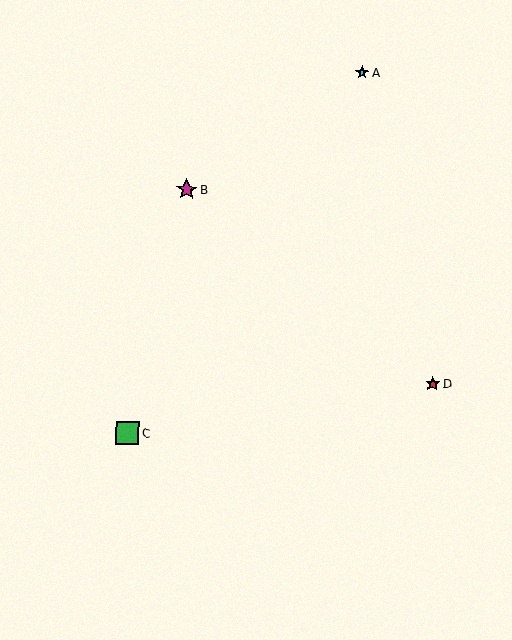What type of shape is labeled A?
Shape A is a cyan star.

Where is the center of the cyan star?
The center of the cyan star is at (362, 73).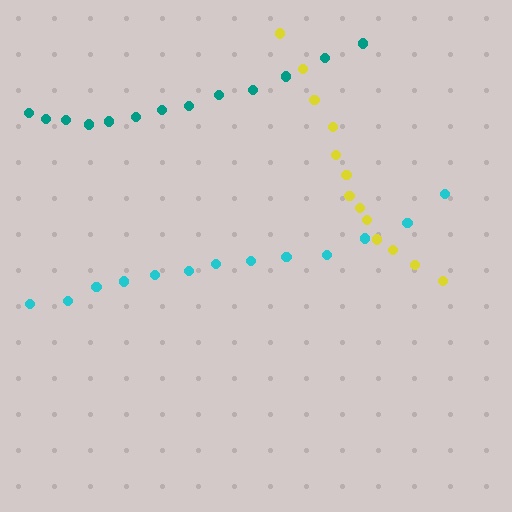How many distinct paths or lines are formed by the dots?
There are 3 distinct paths.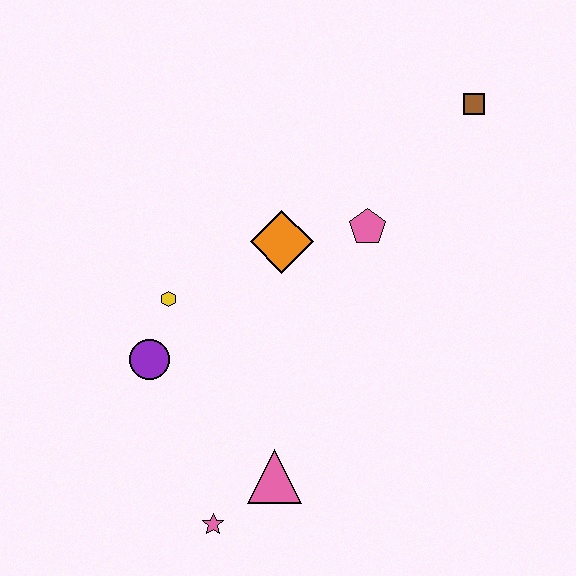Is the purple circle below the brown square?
Yes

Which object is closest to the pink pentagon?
The orange diamond is closest to the pink pentagon.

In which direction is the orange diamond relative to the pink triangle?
The orange diamond is above the pink triangle.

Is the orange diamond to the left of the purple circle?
No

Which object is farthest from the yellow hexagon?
The brown square is farthest from the yellow hexagon.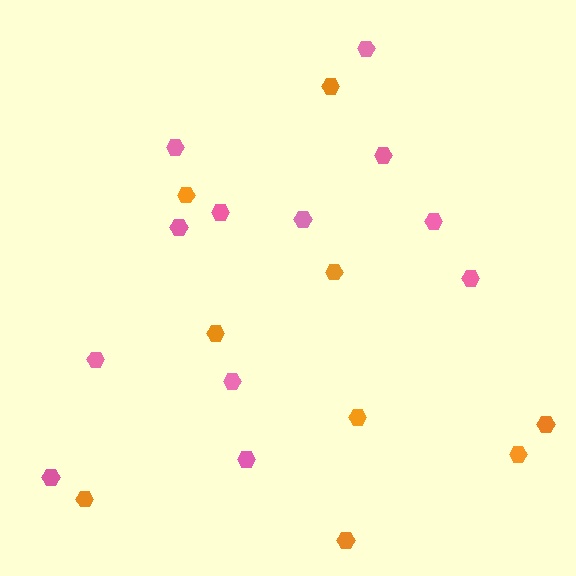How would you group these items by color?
There are 2 groups: one group of orange hexagons (9) and one group of pink hexagons (12).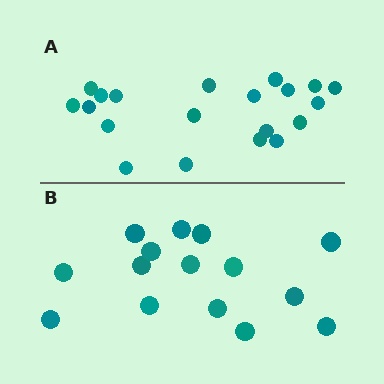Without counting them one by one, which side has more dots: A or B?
Region A (the top region) has more dots.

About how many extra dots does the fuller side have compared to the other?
Region A has about 5 more dots than region B.